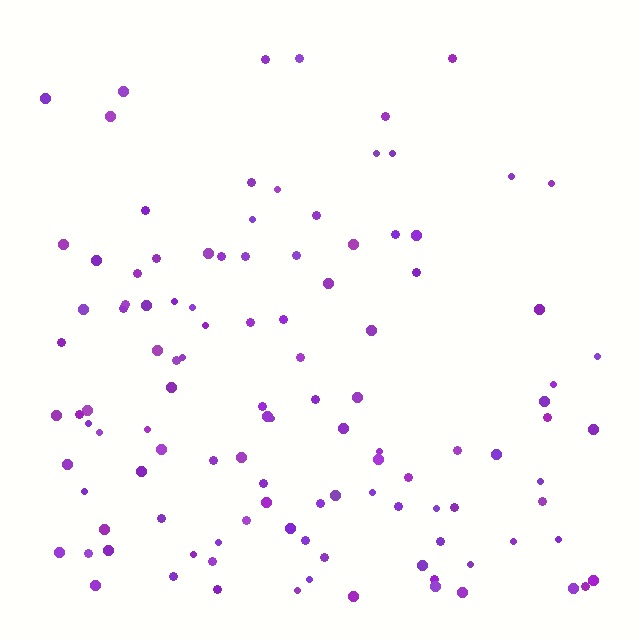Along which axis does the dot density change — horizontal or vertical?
Vertical.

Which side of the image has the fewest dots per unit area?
The top.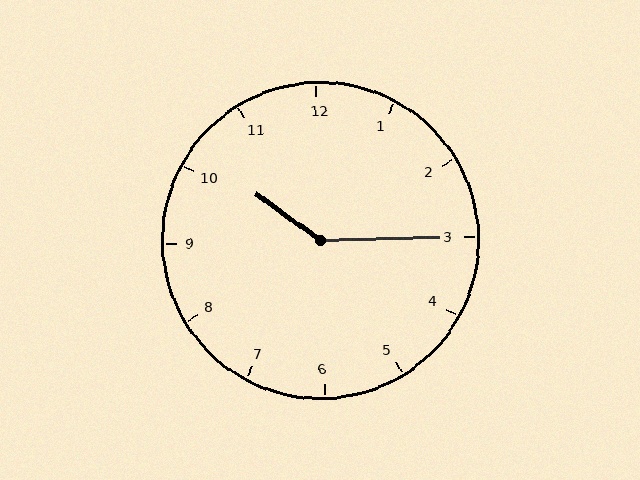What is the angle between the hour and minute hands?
Approximately 142 degrees.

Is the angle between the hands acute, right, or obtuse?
It is obtuse.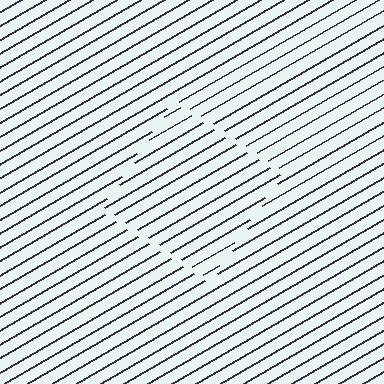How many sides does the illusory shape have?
4 sides — the line-ends trace a square.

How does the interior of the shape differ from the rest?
The interior of the shape contains the same grating, shifted by half a period — the contour is defined by the phase discontinuity where line-ends from the inner and outer gratings abut.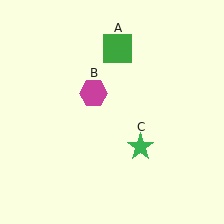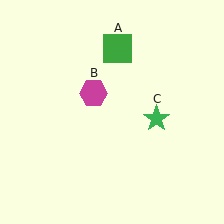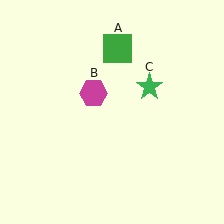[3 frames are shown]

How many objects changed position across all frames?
1 object changed position: green star (object C).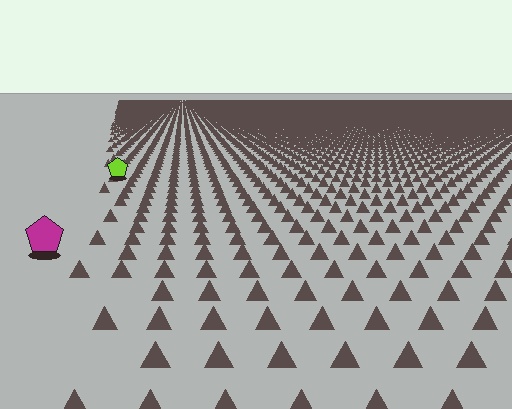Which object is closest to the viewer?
The magenta pentagon is closest. The texture marks near it are larger and more spread out.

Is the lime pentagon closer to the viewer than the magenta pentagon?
No. The magenta pentagon is closer — you can tell from the texture gradient: the ground texture is coarser near it.